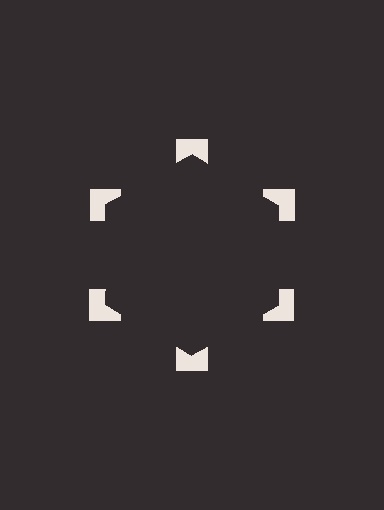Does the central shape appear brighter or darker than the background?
It typically appears slightly darker than the background, even though no actual brightness change is drawn.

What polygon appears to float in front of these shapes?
An illusory hexagon — its edges are inferred from the aligned wedge cuts in the notched squares, not physically drawn.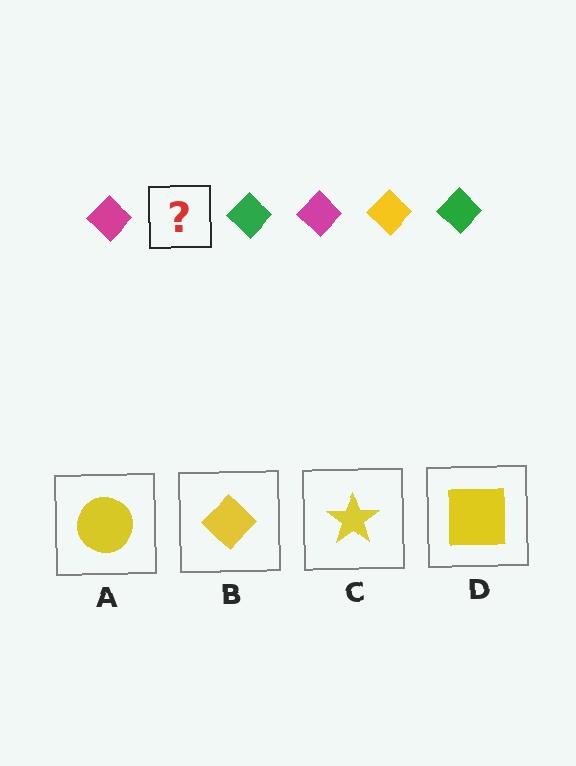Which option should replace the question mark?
Option B.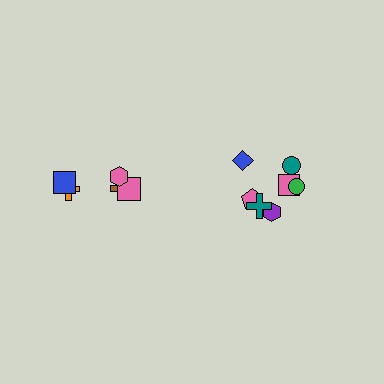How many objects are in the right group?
There are 7 objects.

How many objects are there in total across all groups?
There are 12 objects.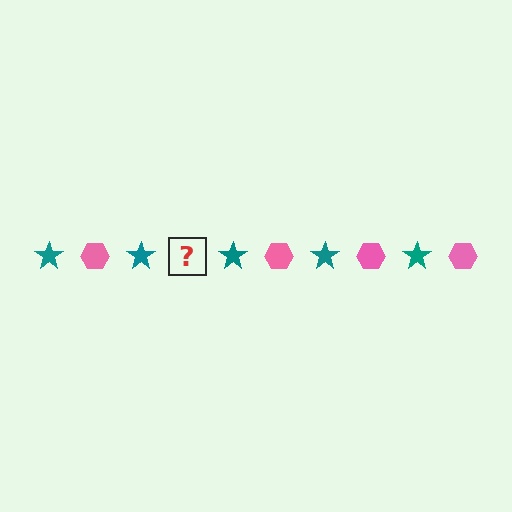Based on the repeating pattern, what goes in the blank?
The blank should be a pink hexagon.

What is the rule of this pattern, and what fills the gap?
The rule is that the pattern alternates between teal star and pink hexagon. The gap should be filled with a pink hexagon.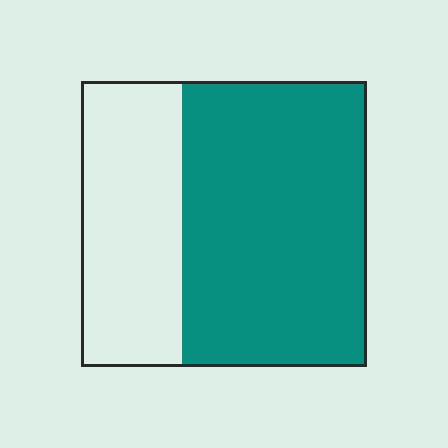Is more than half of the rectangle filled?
Yes.